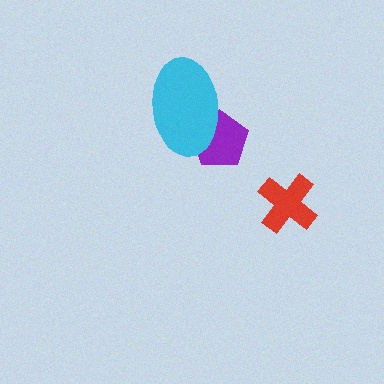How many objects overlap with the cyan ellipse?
1 object overlaps with the cyan ellipse.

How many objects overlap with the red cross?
0 objects overlap with the red cross.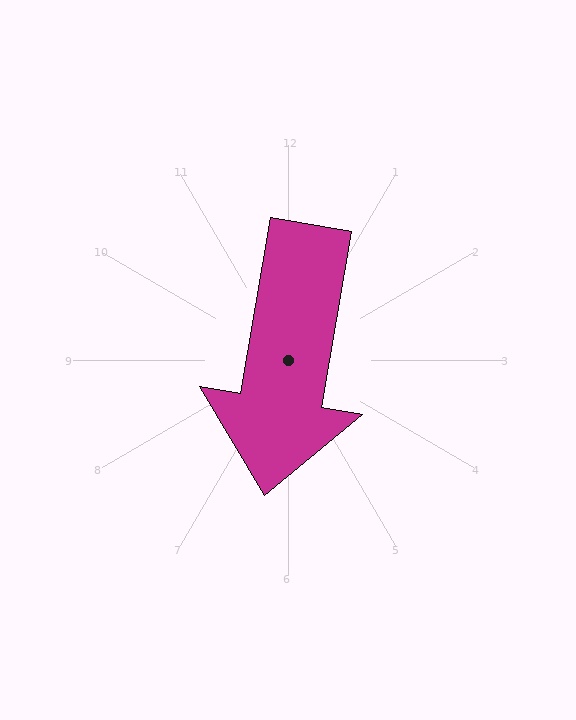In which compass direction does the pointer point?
South.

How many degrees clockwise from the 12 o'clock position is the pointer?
Approximately 190 degrees.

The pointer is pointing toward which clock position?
Roughly 6 o'clock.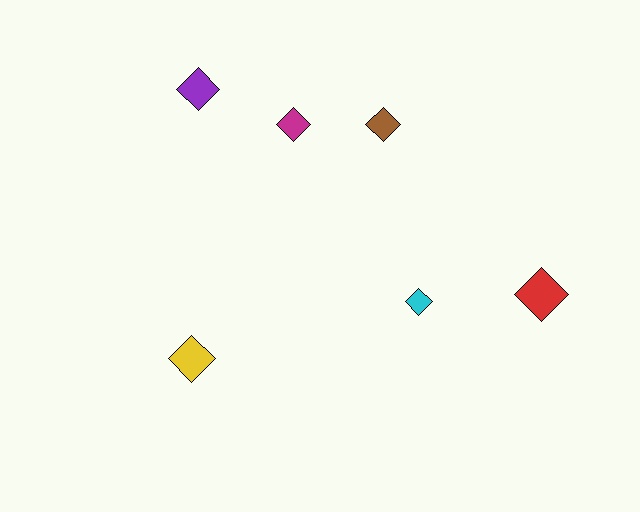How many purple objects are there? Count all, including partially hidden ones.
There is 1 purple object.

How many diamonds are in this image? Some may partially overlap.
There are 6 diamonds.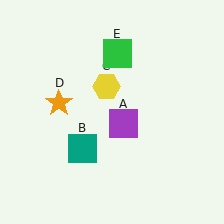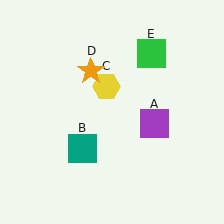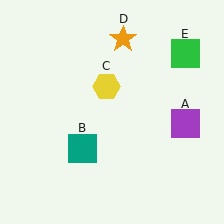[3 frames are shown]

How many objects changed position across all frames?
3 objects changed position: purple square (object A), orange star (object D), green square (object E).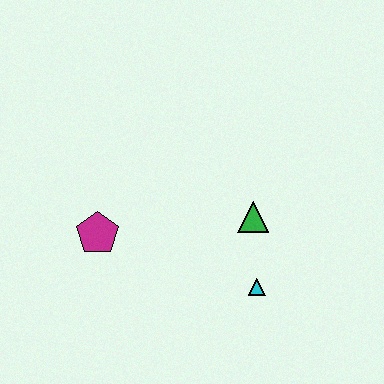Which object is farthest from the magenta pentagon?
The cyan triangle is farthest from the magenta pentagon.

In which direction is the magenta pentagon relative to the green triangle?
The magenta pentagon is to the left of the green triangle.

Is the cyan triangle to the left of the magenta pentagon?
No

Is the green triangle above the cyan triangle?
Yes